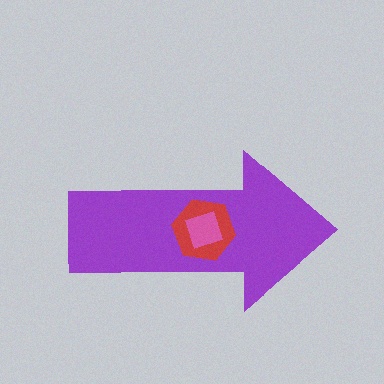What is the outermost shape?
The purple arrow.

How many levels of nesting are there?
3.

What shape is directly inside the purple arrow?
The red hexagon.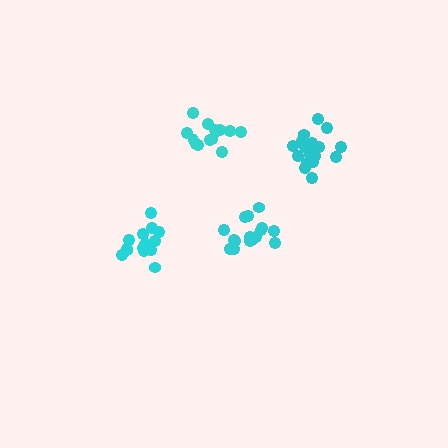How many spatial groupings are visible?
There are 4 spatial groupings.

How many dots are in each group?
Group 1: 15 dots, Group 2: 19 dots, Group 3: 14 dots, Group 4: 16 dots (64 total).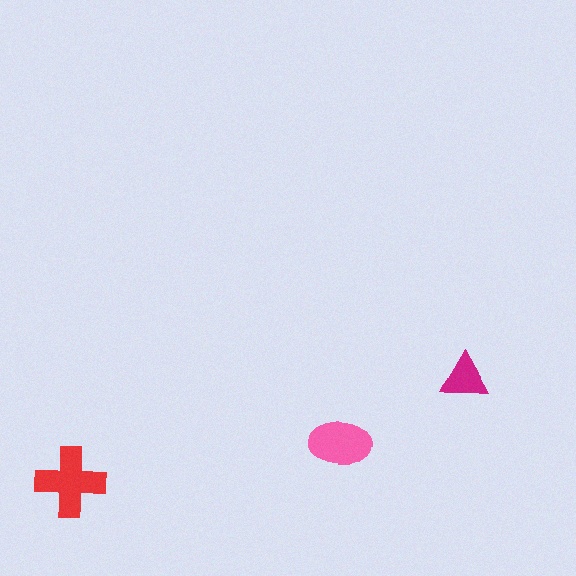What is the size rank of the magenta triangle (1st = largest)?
3rd.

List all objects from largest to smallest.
The red cross, the pink ellipse, the magenta triangle.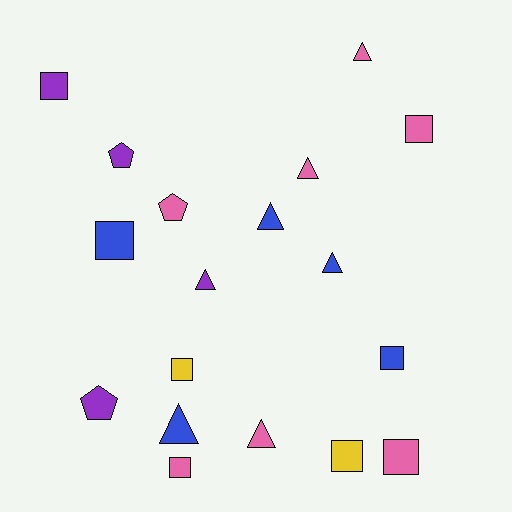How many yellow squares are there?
There are 2 yellow squares.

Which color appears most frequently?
Pink, with 7 objects.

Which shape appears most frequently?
Square, with 8 objects.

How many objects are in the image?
There are 18 objects.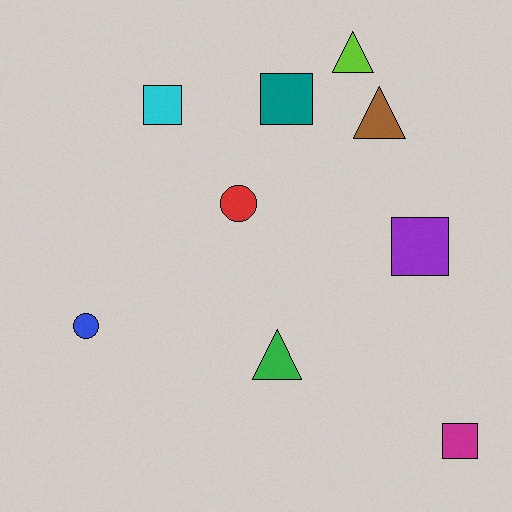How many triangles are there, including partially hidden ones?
There are 3 triangles.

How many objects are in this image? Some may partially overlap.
There are 9 objects.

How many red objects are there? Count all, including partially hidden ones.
There is 1 red object.